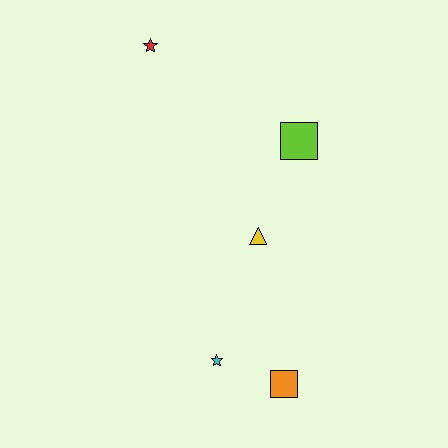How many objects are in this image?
There are 5 objects.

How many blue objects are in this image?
There are no blue objects.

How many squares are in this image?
There are 2 squares.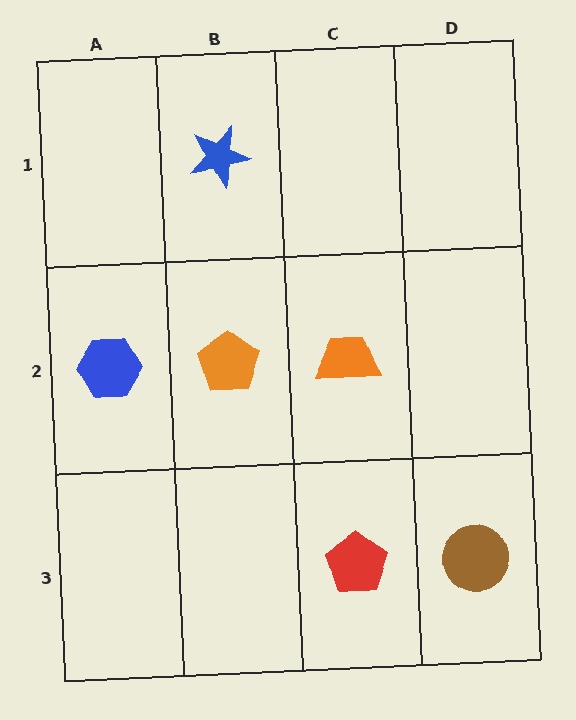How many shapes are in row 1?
1 shape.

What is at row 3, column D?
A brown circle.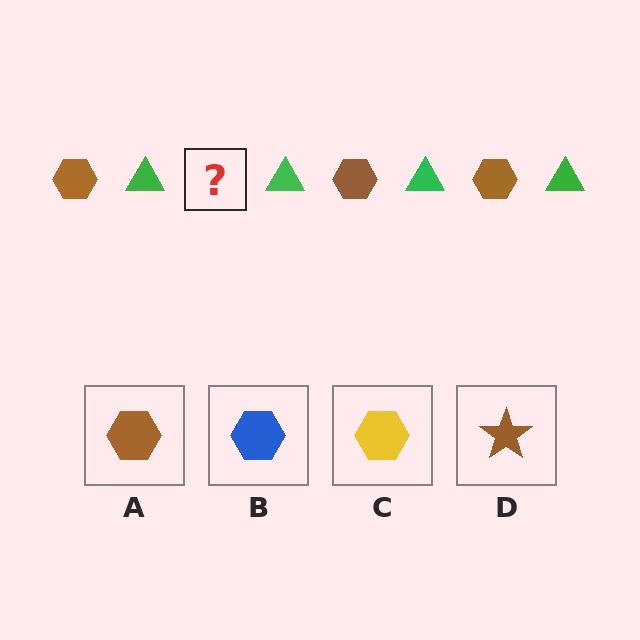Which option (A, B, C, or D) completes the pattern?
A.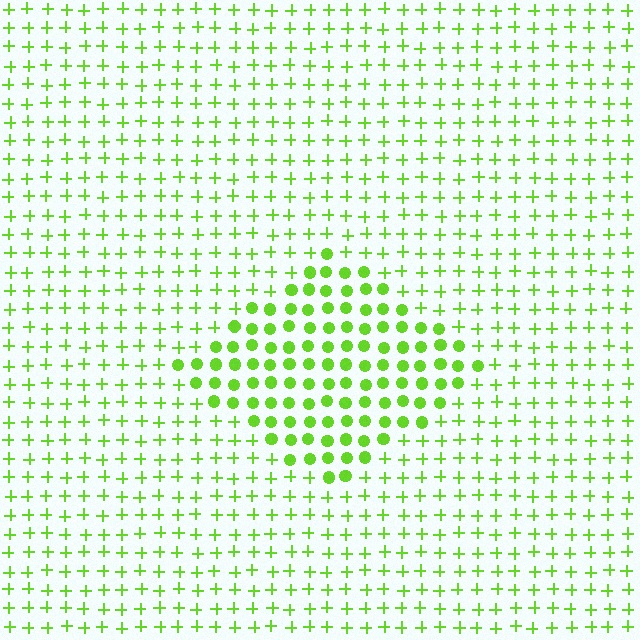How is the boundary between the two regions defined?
The boundary is defined by a change in element shape: circles inside vs. plus signs outside. All elements share the same color and spacing.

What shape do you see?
I see a diamond.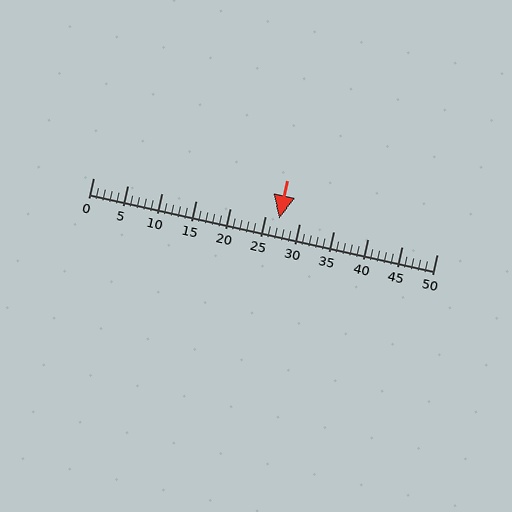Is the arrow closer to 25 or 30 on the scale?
The arrow is closer to 25.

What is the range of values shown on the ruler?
The ruler shows values from 0 to 50.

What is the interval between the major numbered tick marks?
The major tick marks are spaced 5 units apart.